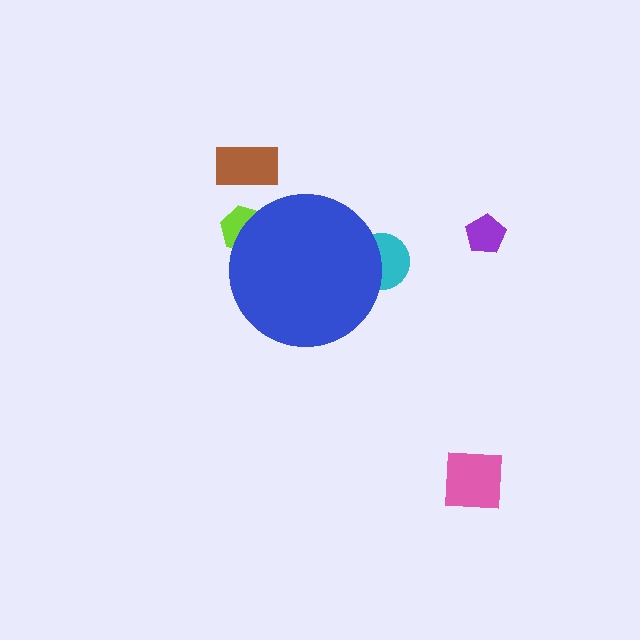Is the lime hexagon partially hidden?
Yes, the lime hexagon is partially hidden behind the blue circle.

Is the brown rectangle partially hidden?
No, the brown rectangle is fully visible.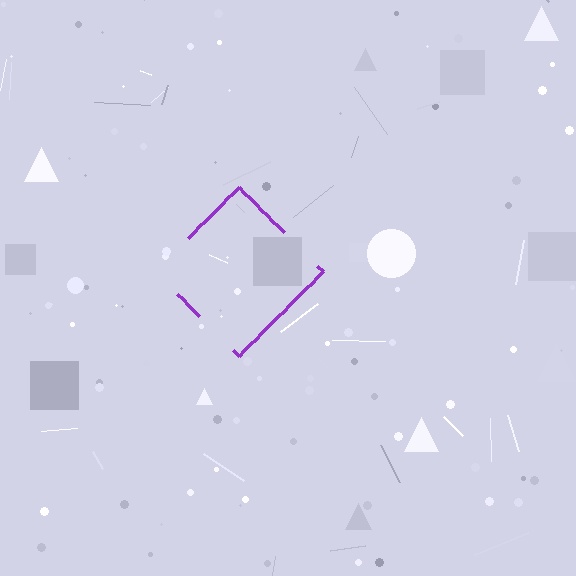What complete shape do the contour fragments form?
The contour fragments form a diamond.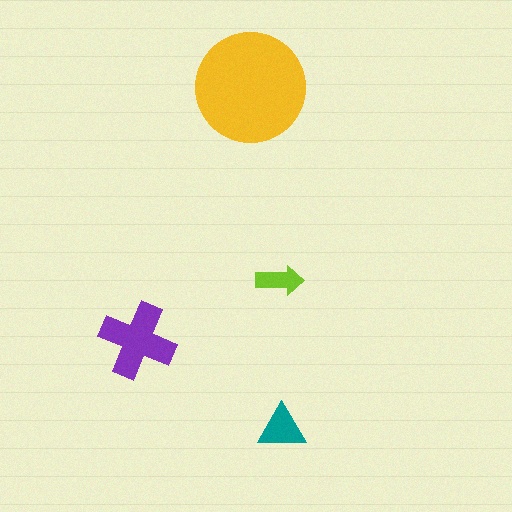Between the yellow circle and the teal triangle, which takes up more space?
The yellow circle.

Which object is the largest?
The yellow circle.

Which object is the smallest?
The lime arrow.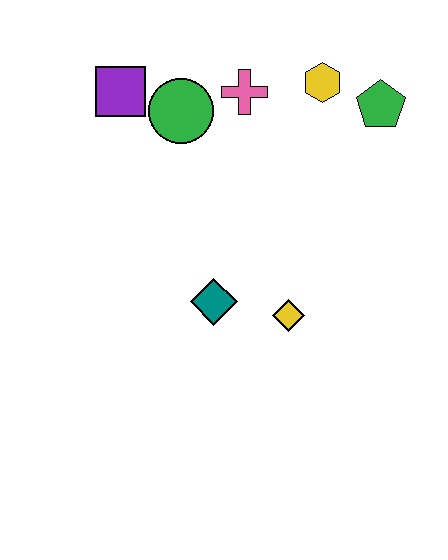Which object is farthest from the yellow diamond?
The purple square is farthest from the yellow diamond.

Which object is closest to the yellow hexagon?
The green pentagon is closest to the yellow hexagon.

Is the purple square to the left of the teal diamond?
Yes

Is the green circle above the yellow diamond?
Yes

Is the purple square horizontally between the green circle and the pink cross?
No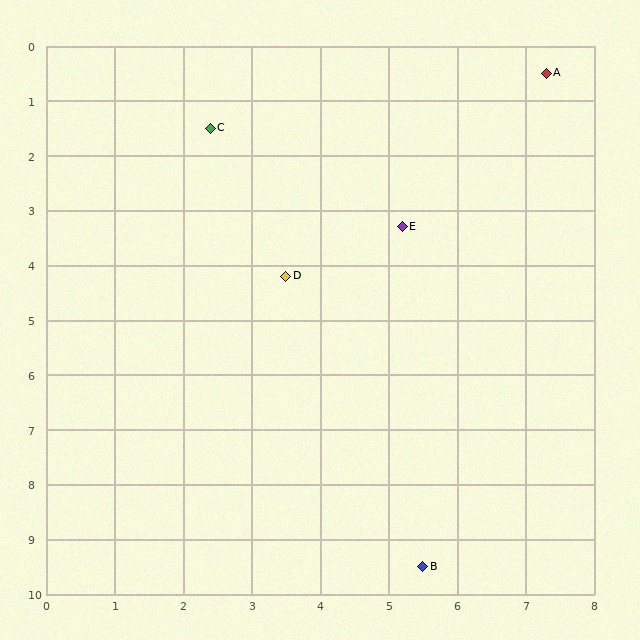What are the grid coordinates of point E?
Point E is at approximately (5.2, 3.3).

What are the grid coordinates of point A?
Point A is at approximately (7.3, 0.5).